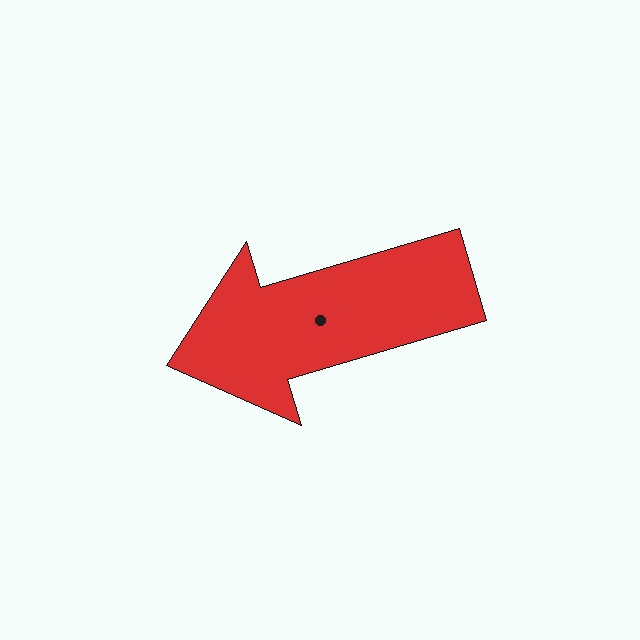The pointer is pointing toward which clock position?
Roughly 8 o'clock.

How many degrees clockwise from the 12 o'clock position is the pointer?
Approximately 253 degrees.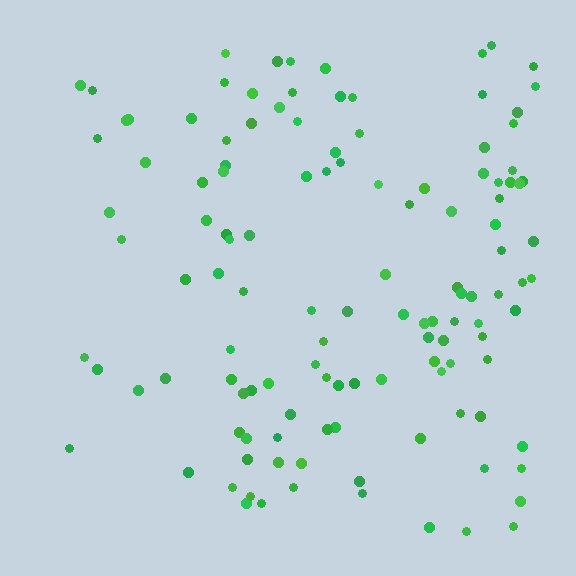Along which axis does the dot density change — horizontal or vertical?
Horizontal.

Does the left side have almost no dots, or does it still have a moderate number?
Still a moderate number, just noticeably fewer than the right.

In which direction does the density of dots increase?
From left to right, with the right side densest.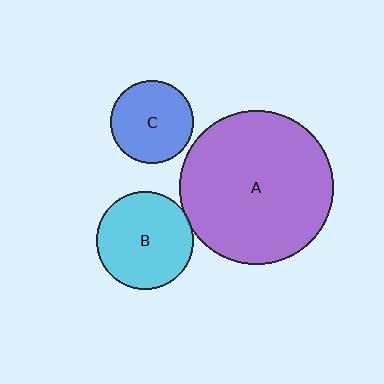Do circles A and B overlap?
Yes.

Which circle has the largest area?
Circle A (purple).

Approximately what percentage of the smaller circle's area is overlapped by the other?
Approximately 5%.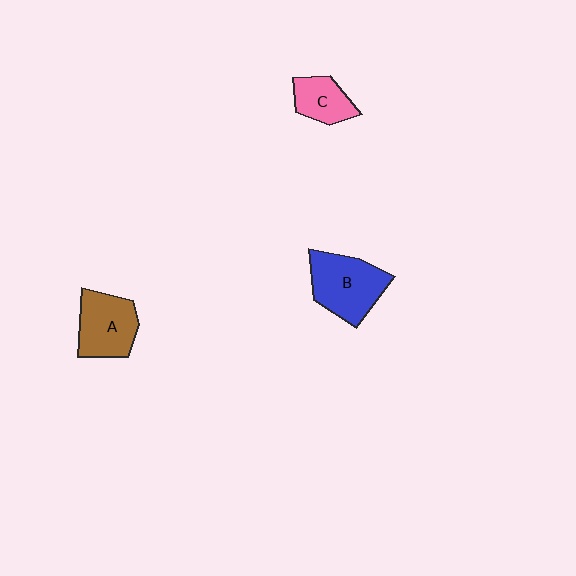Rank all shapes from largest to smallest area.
From largest to smallest: B (blue), A (brown), C (pink).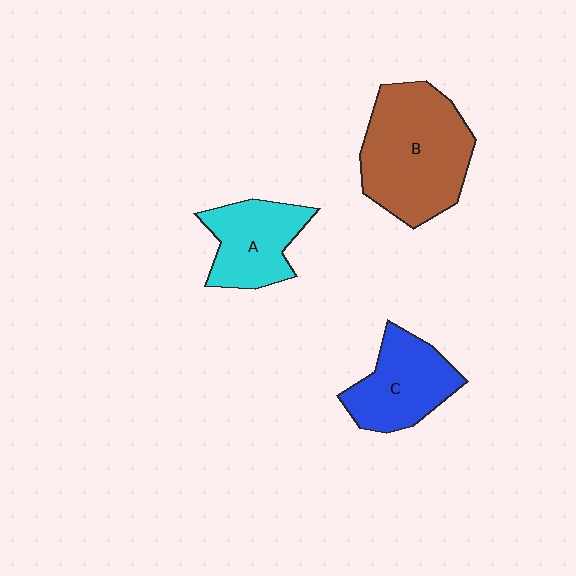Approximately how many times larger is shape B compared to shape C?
Approximately 1.6 times.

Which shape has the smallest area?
Shape A (cyan).